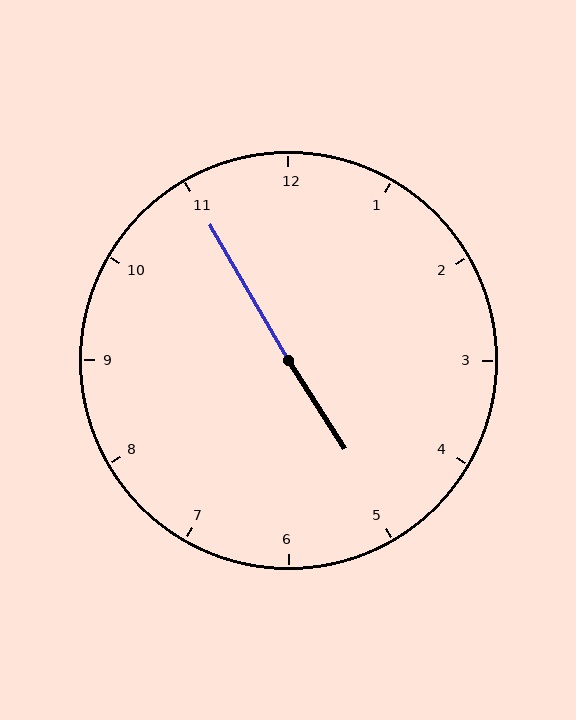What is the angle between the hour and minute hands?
Approximately 178 degrees.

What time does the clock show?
4:55.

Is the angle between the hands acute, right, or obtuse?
It is obtuse.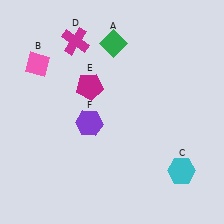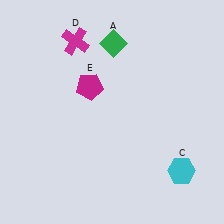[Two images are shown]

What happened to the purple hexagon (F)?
The purple hexagon (F) was removed in Image 2. It was in the bottom-left area of Image 1.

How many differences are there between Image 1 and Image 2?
There are 2 differences between the two images.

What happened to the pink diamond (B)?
The pink diamond (B) was removed in Image 2. It was in the top-left area of Image 1.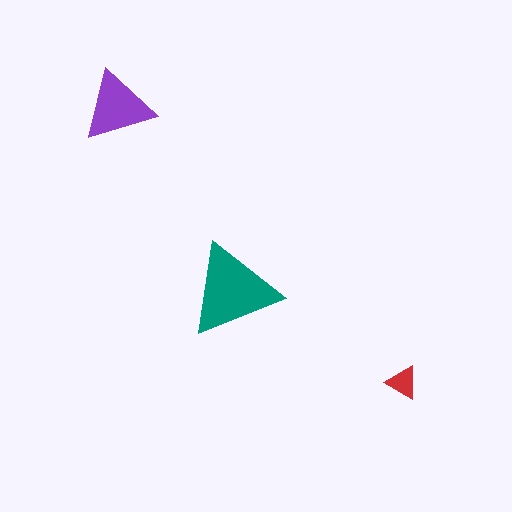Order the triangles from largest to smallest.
the teal one, the purple one, the red one.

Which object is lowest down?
The red triangle is bottommost.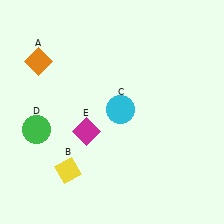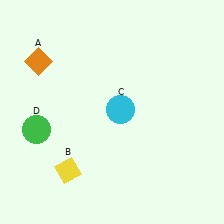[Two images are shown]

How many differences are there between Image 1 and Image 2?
There is 1 difference between the two images.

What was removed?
The magenta diamond (E) was removed in Image 2.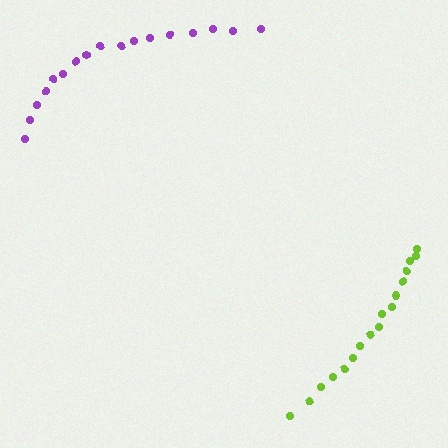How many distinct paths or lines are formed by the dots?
There are 2 distinct paths.